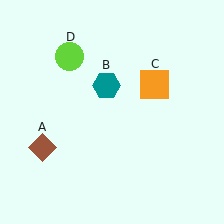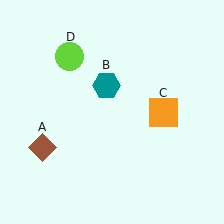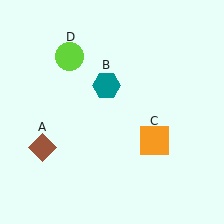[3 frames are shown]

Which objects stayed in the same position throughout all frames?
Brown diamond (object A) and teal hexagon (object B) and lime circle (object D) remained stationary.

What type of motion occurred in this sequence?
The orange square (object C) rotated clockwise around the center of the scene.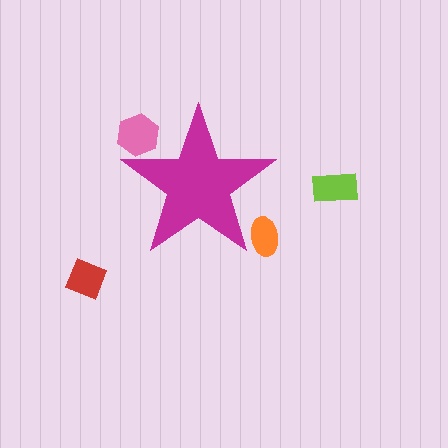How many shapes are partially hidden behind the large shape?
2 shapes are partially hidden.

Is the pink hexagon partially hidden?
Yes, the pink hexagon is partially hidden behind the magenta star.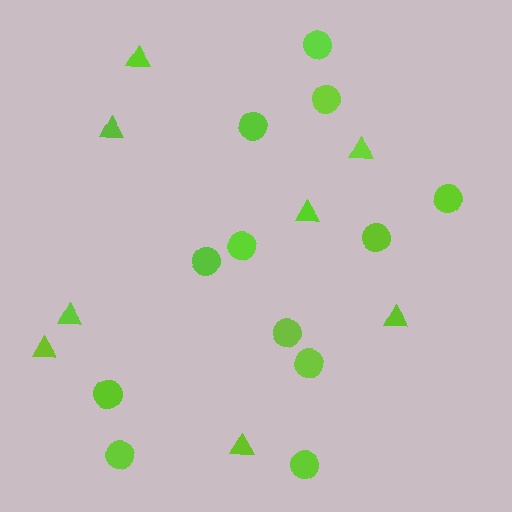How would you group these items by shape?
There are 2 groups: one group of circles (12) and one group of triangles (8).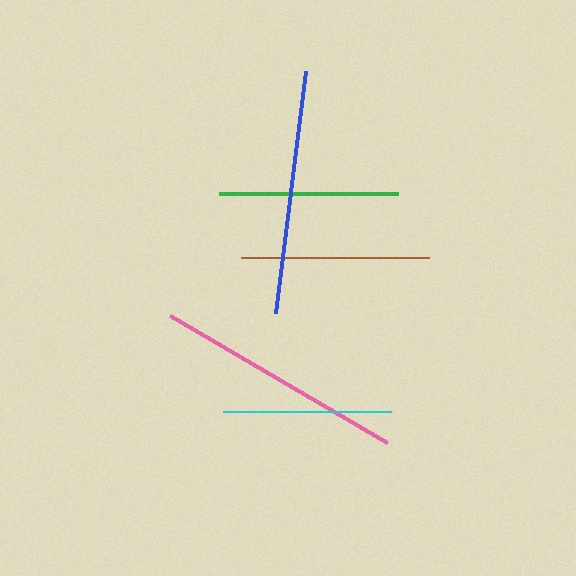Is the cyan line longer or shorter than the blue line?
The blue line is longer than the cyan line.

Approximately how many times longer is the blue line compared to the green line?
The blue line is approximately 1.4 times the length of the green line.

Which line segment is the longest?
The pink line is the longest at approximately 251 pixels.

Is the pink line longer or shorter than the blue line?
The pink line is longer than the blue line.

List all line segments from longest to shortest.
From longest to shortest: pink, blue, brown, green, cyan.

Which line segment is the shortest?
The cyan line is the shortest at approximately 168 pixels.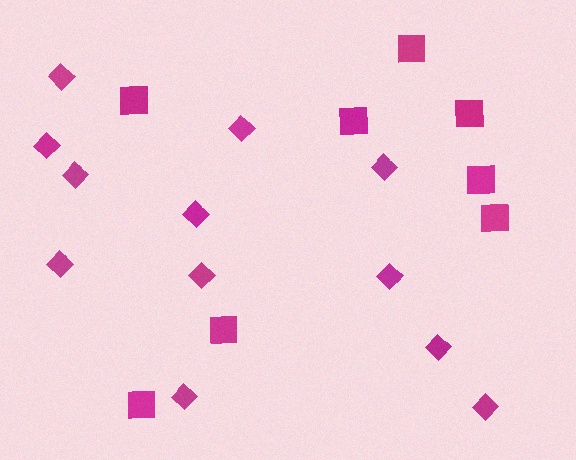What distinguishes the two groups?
There are 2 groups: one group of diamonds (12) and one group of squares (8).